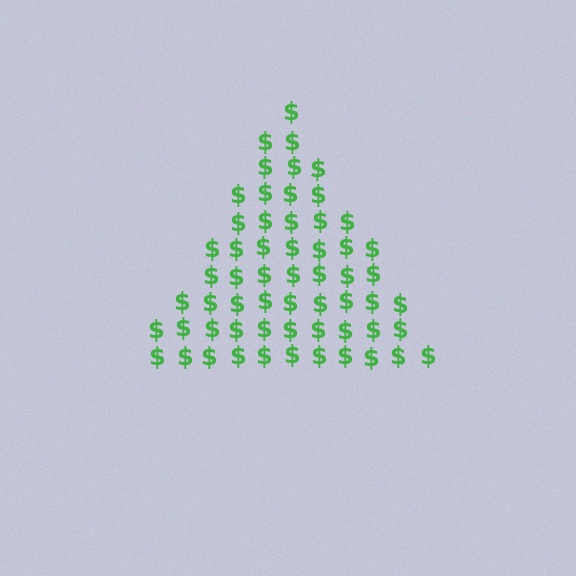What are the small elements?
The small elements are dollar signs.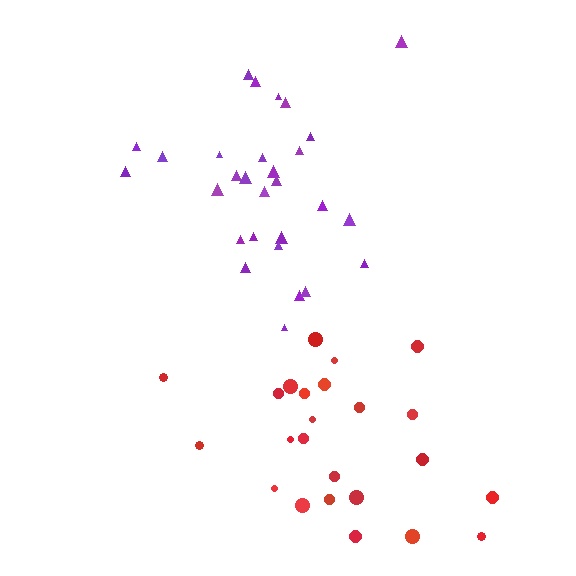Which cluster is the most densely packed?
Purple.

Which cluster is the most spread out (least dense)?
Red.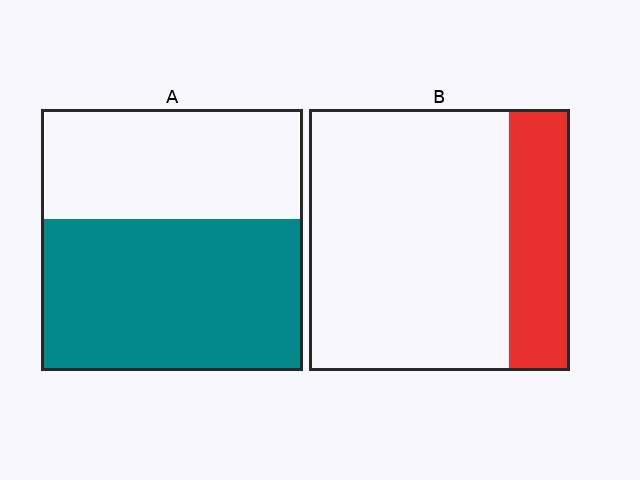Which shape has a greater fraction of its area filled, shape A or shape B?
Shape A.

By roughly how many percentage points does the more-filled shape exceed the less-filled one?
By roughly 35 percentage points (A over B).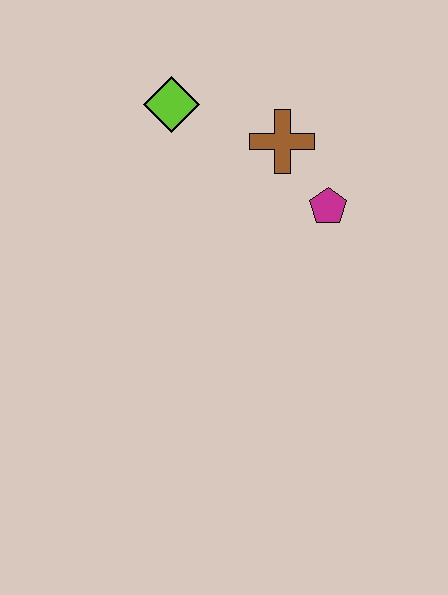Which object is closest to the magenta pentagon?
The brown cross is closest to the magenta pentagon.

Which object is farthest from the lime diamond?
The magenta pentagon is farthest from the lime diamond.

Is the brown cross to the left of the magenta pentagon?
Yes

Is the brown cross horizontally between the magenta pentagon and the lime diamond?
Yes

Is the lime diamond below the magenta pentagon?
No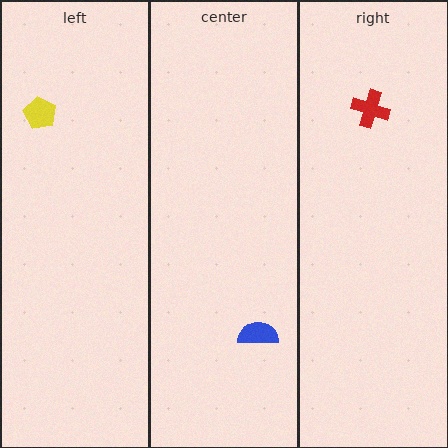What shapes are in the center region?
The blue semicircle.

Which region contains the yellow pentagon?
The left region.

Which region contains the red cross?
The right region.